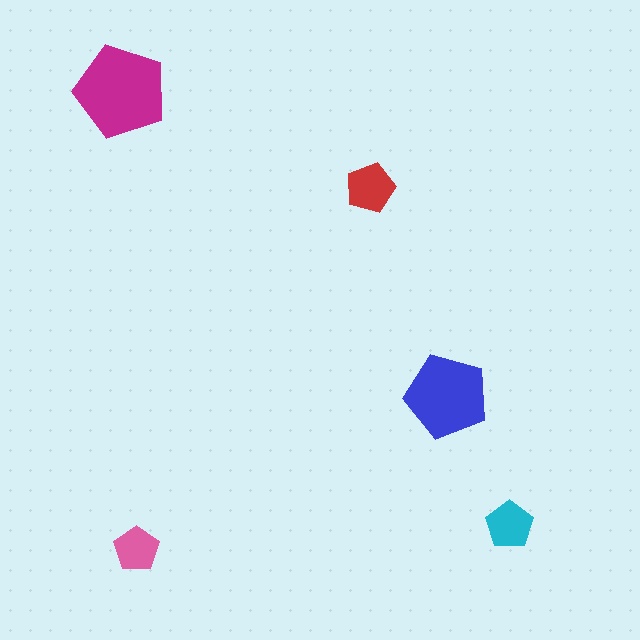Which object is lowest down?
The pink pentagon is bottommost.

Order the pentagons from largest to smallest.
the magenta one, the blue one, the red one, the cyan one, the pink one.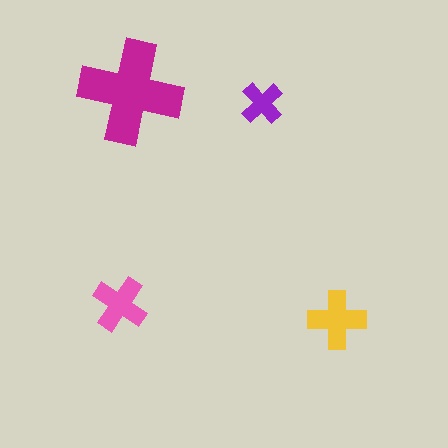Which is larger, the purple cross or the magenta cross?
The magenta one.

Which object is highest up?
The magenta cross is topmost.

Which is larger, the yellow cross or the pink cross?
The yellow one.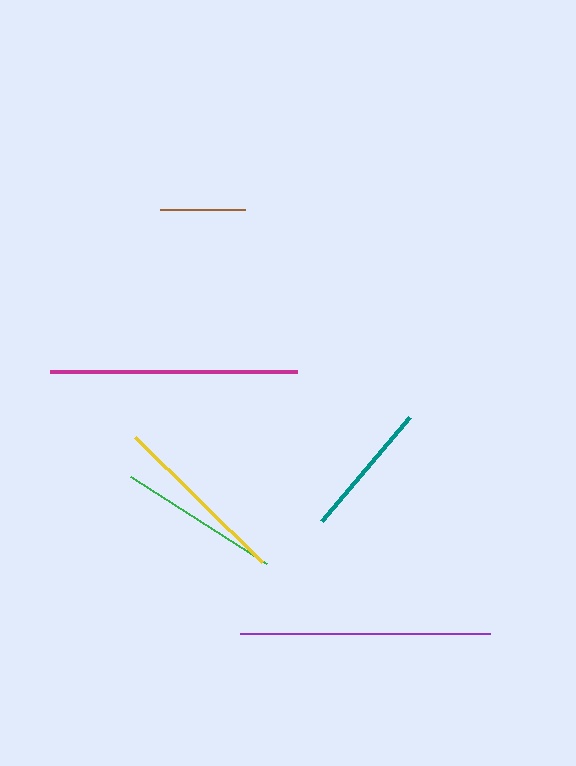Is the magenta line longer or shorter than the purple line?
The purple line is longer than the magenta line.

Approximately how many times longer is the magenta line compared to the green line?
The magenta line is approximately 1.5 times the length of the green line.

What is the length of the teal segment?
The teal segment is approximately 136 pixels long.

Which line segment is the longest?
The purple line is the longest at approximately 250 pixels.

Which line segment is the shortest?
The brown line is the shortest at approximately 85 pixels.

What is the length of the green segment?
The green segment is approximately 161 pixels long.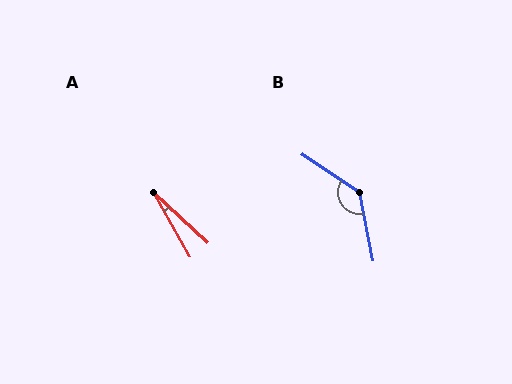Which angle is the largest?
B, at approximately 134 degrees.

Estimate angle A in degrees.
Approximately 18 degrees.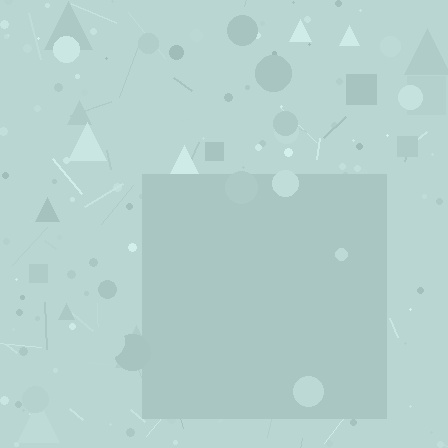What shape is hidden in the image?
A square is hidden in the image.